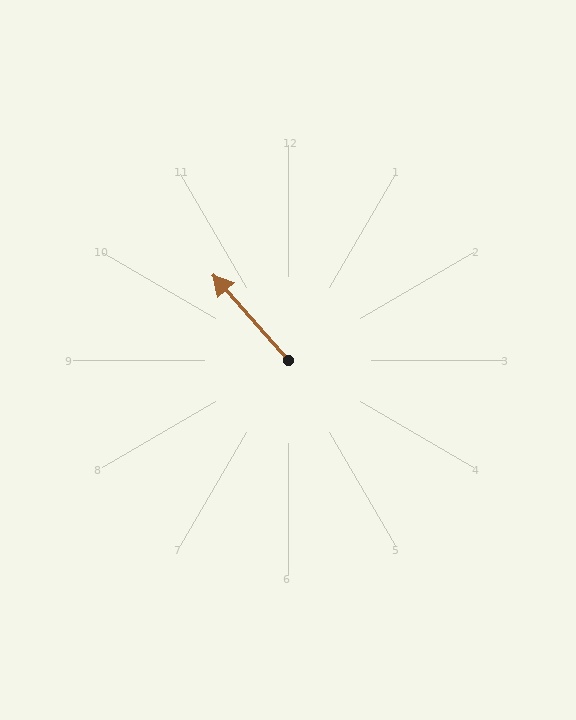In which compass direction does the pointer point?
Northwest.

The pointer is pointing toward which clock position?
Roughly 11 o'clock.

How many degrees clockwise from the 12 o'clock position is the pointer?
Approximately 318 degrees.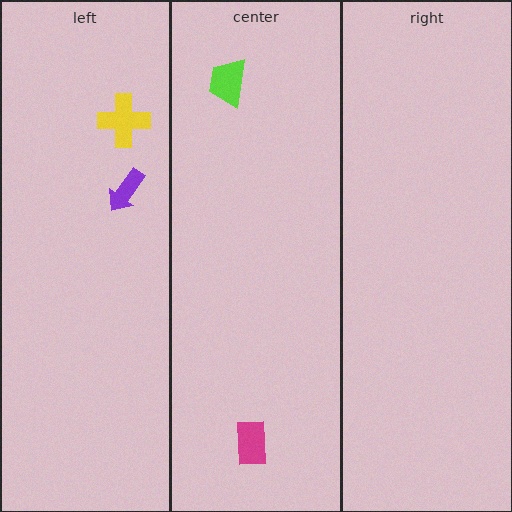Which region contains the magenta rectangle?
The center region.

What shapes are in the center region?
The magenta rectangle, the lime trapezoid.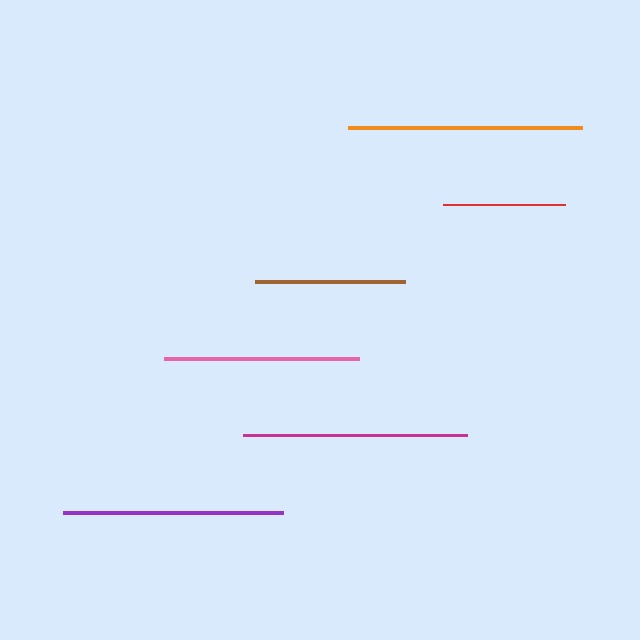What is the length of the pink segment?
The pink segment is approximately 195 pixels long.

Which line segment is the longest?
The orange line is the longest at approximately 234 pixels.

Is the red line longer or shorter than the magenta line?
The magenta line is longer than the red line.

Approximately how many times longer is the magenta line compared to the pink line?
The magenta line is approximately 1.1 times the length of the pink line.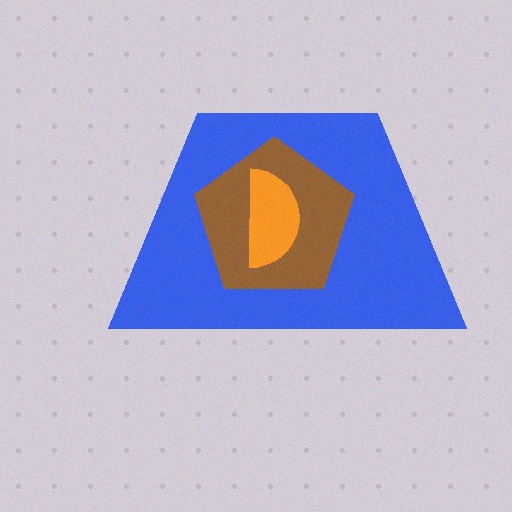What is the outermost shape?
The blue trapezoid.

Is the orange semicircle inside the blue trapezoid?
Yes.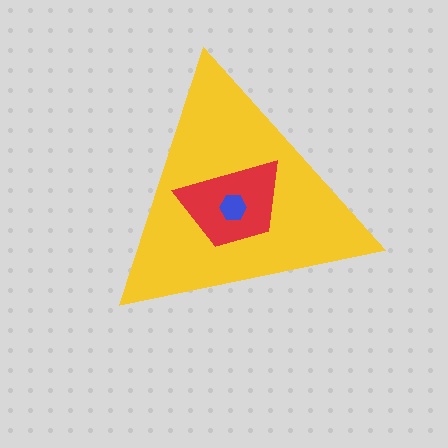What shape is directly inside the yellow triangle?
The red trapezoid.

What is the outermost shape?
The yellow triangle.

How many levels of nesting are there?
3.